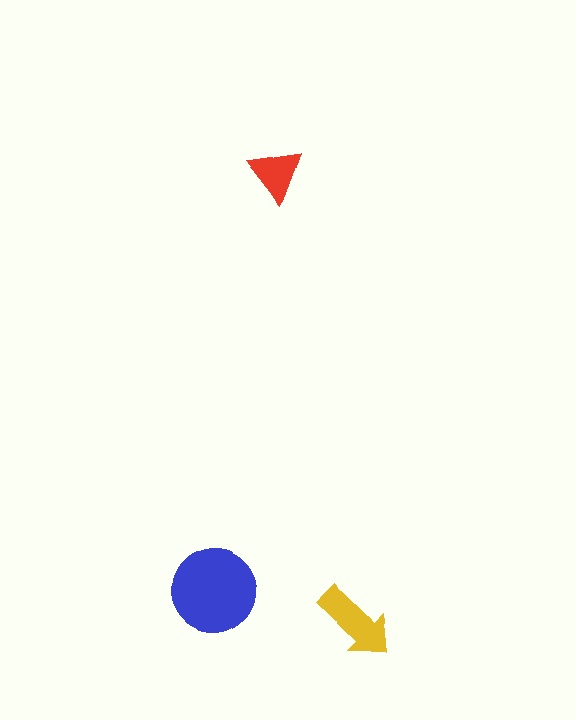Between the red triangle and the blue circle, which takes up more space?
The blue circle.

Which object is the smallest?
The red triangle.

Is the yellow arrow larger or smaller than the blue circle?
Smaller.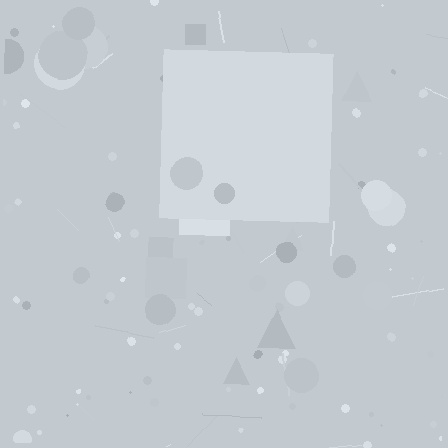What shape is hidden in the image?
A square is hidden in the image.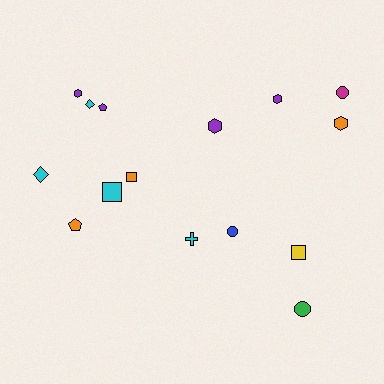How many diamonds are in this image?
There are 2 diamonds.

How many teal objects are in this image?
There are no teal objects.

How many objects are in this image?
There are 15 objects.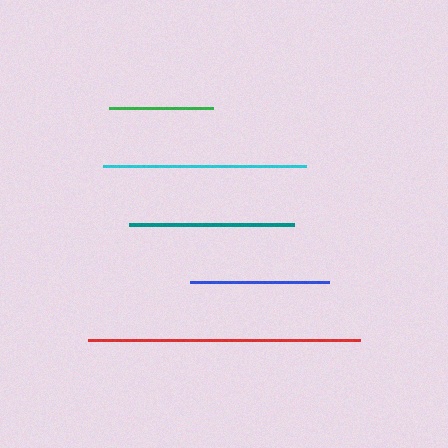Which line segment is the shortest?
The green line is the shortest at approximately 104 pixels.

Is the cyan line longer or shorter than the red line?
The red line is longer than the cyan line.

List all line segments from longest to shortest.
From longest to shortest: red, cyan, teal, blue, green.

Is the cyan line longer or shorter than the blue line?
The cyan line is longer than the blue line.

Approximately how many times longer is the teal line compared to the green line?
The teal line is approximately 1.6 times the length of the green line.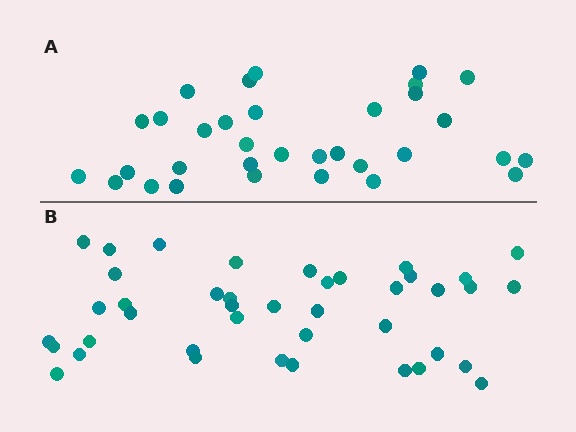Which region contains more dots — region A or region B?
Region B (the bottom region) has more dots.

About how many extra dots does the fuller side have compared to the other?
Region B has roughly 8 or so more dots than region A.